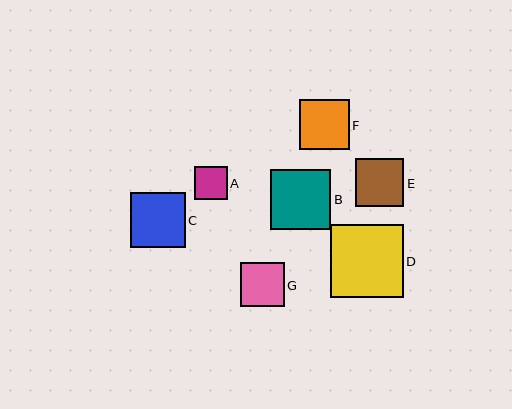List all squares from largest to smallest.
From largest to smallest: D, B, C, F, E, G, A.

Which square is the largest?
Square D is the largest with a size of approximately 73 pixels.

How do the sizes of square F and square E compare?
Square F and square E are approximately the same size.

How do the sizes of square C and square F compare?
Square C and square F are approximately the same size.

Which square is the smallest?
Square A is the smallest with a size of approximately 33 pixels.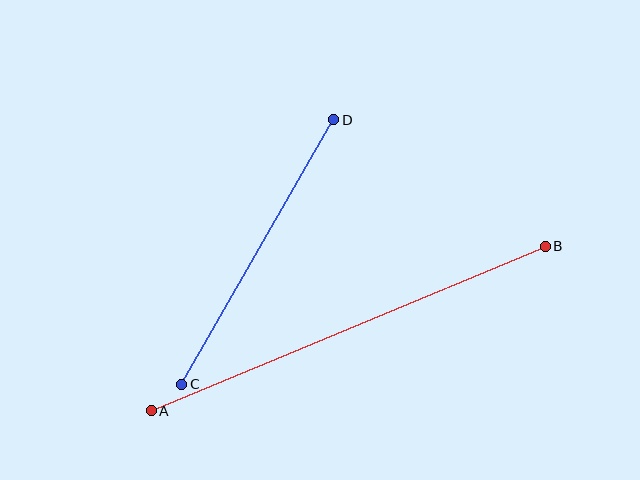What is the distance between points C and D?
The distance is approximately 305 pixels.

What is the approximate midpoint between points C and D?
The midpoint is at approximately (258, 252) pixels.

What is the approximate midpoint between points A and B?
The midpoint is at approximately (348, 328) pixels.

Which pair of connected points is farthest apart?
Points A and B are farthest apart.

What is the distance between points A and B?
The distance is approximately 427 pixels.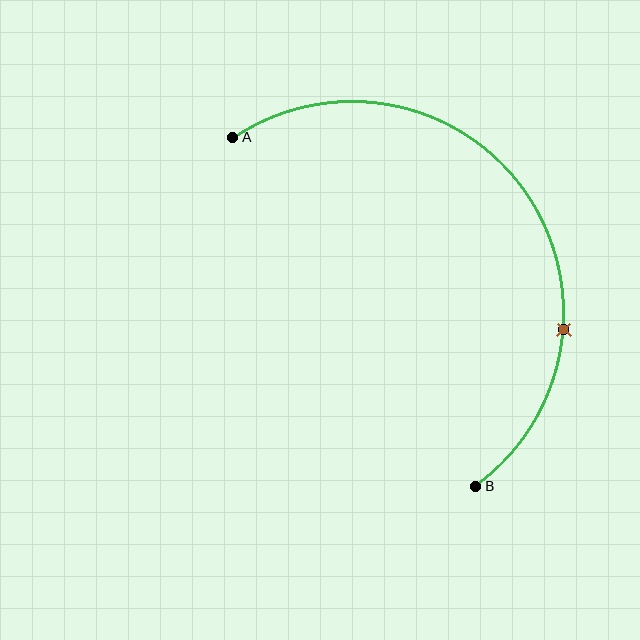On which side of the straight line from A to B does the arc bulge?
The arc bulges above and to the right of the straight line connecting A and B.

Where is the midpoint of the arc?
The arc midpoint is the point on the curve farthest from the straight line joining A and B. It sits above and to the right of that line.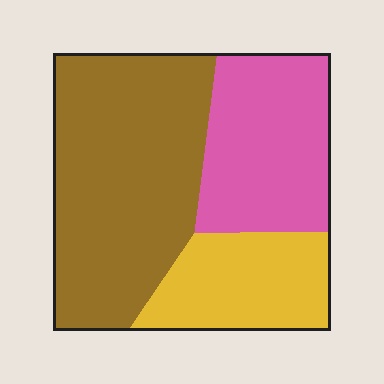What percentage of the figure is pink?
Pink covers roughly 30% of the figure.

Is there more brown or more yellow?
Brown.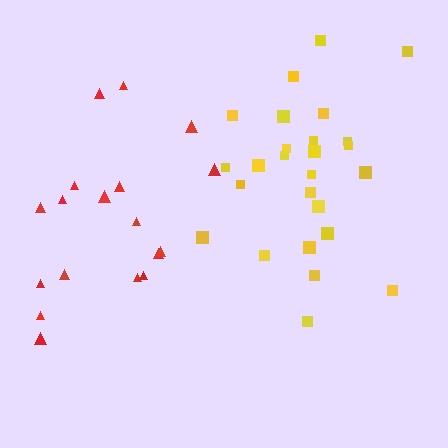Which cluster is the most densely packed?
Yellow.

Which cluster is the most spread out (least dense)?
Red.